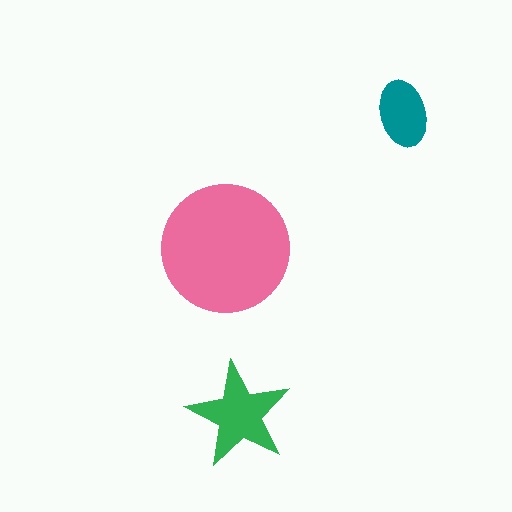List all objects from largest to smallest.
The pink circle, the green star, the teal ellipse.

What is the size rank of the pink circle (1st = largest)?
1st.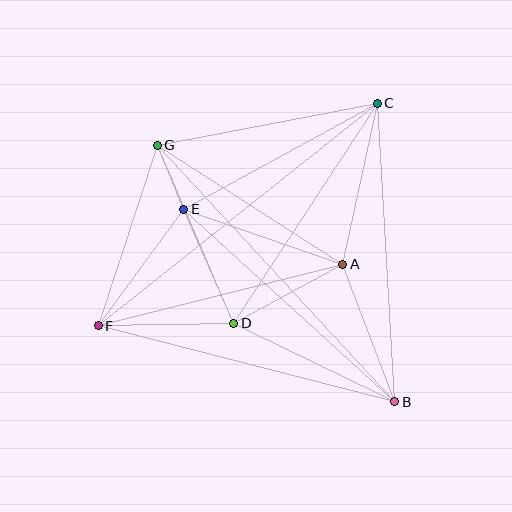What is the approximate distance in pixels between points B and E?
The distance between B and E is approximately 285 pixels.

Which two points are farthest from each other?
Points C and F are farthest from each other.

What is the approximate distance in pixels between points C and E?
The distance between C and E is approximately 220 pixels.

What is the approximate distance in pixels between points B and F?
The distance between B and F is approximately 306 pixels.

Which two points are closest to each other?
Points E and G are closest to each other.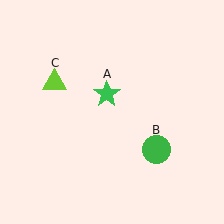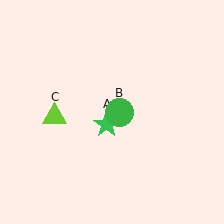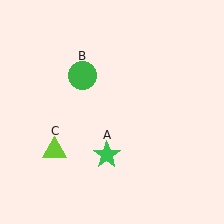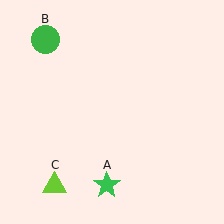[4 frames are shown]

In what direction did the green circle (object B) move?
The green circle (object B) moved up and to the left.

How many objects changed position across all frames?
3 objects changed position: green star (object A), green circle (object B), lime triangle (object C).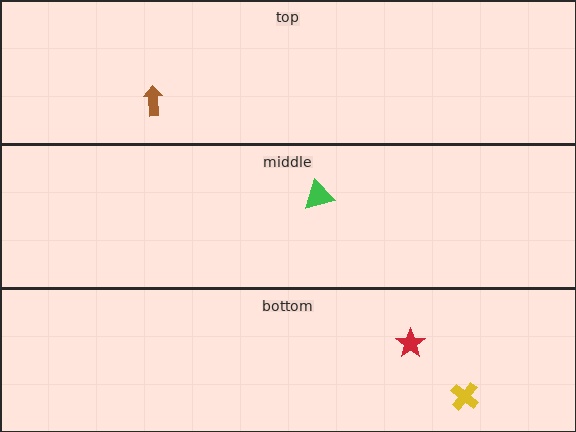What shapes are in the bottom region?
The yellow cross, the red star.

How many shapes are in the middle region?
1.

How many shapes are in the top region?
1.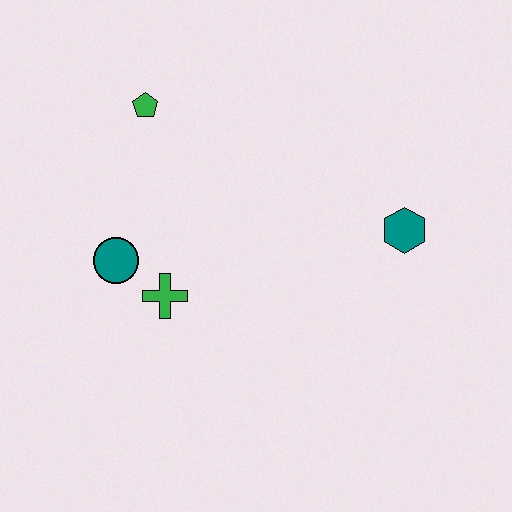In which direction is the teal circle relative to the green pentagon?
The teal circle is below the green pentagon.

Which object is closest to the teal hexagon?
The green cross is closest to the teal hexagon.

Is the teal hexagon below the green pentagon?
Yes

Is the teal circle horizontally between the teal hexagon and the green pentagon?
No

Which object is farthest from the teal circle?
The teal hexagon is farthest from the teal circle.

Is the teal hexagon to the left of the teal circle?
No